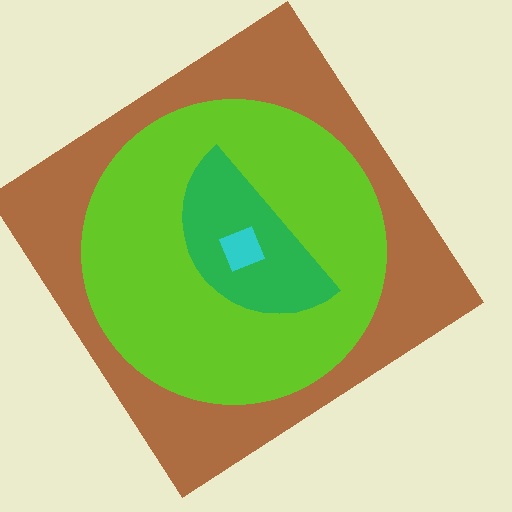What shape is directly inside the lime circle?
The green semicircle.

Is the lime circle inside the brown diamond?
Yes.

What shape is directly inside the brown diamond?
The lime circle.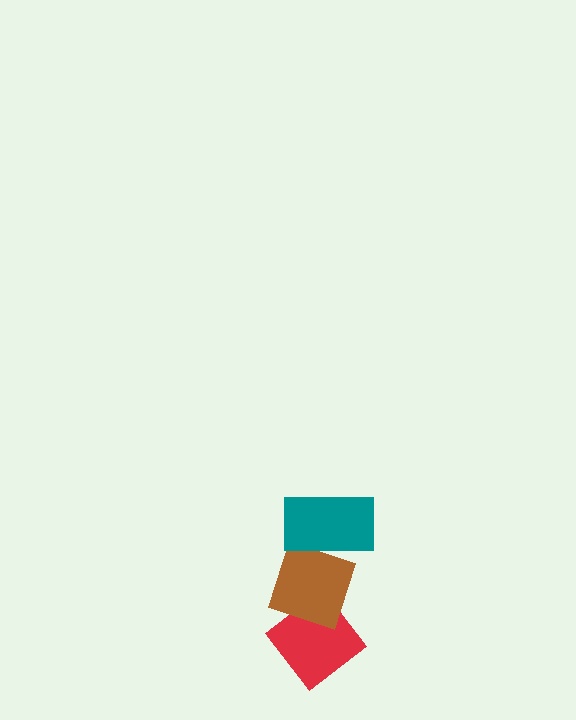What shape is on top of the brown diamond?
The teal rectangle is on top of the brown diamond.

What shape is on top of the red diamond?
The brown diamond is on top of the red diamond.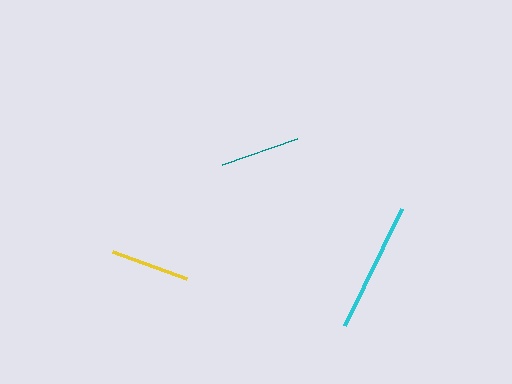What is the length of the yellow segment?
The yellow segment is approximately 79 pixels long.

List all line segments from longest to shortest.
From longest to shortest: cyan, teal, yellow.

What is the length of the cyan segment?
The cyan segment is approximately 131 pixels long.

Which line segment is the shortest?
The yellow line is the shortest at approximately 79 pixels.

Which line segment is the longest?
The cyan line is the longest at approximately 131 pixels.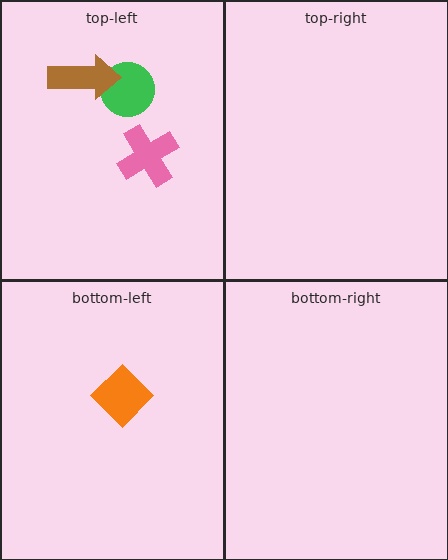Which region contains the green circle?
The top-left region.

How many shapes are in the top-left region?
3.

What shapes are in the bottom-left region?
The orange diamond.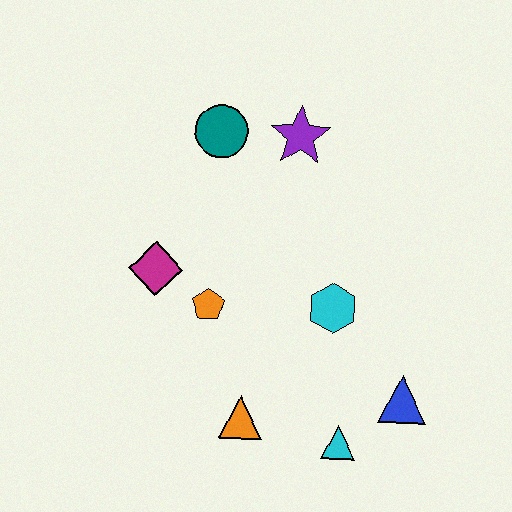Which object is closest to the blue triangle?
The cyan triangle is closest to the blue triangle.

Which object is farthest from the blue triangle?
The teal circle is farthest from the blue triangle.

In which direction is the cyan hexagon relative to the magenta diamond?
The cyan hexagon is to the right of the magenta diamond.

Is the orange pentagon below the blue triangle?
No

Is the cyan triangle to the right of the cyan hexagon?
Yes